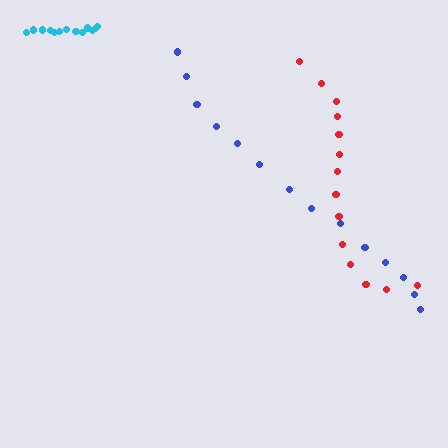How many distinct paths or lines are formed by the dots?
There are 3 distinct paths.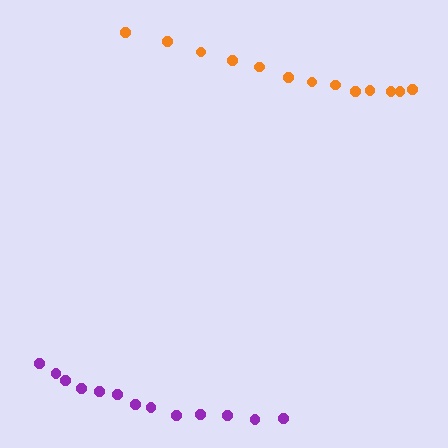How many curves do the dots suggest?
There are 2 distinct paths.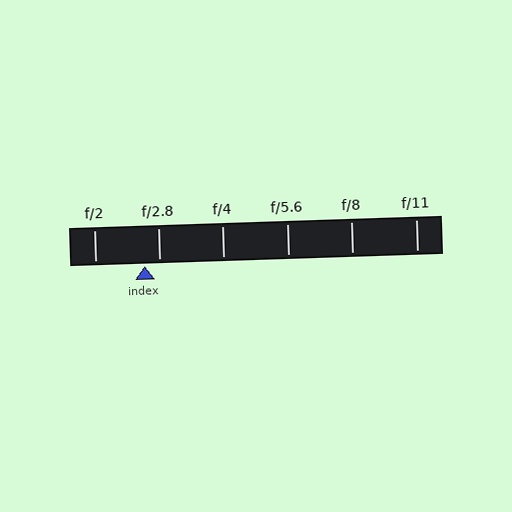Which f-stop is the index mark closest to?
The index mark is closest to f/2.8.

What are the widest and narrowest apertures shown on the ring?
The widest aperture shown is f/2 and the narrowest is f/11.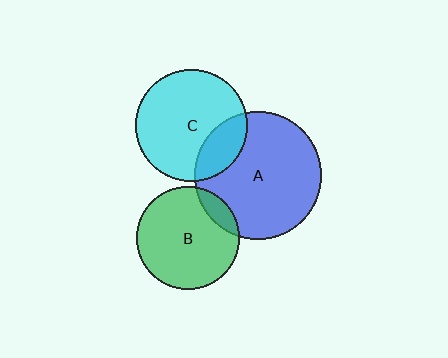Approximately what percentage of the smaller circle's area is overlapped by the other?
Approximately 20%.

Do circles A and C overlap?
Yes.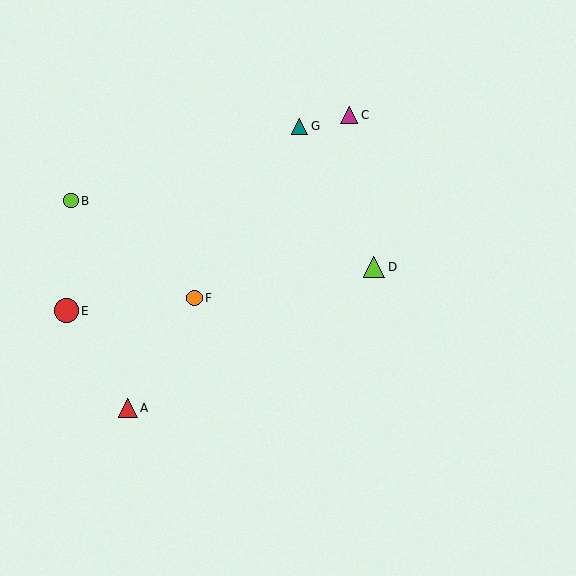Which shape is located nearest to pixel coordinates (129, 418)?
The red triangle (labeled A) at (128, 408) is nearest to that location.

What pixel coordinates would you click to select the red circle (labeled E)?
Click at (66, 311) to select the red circle E.